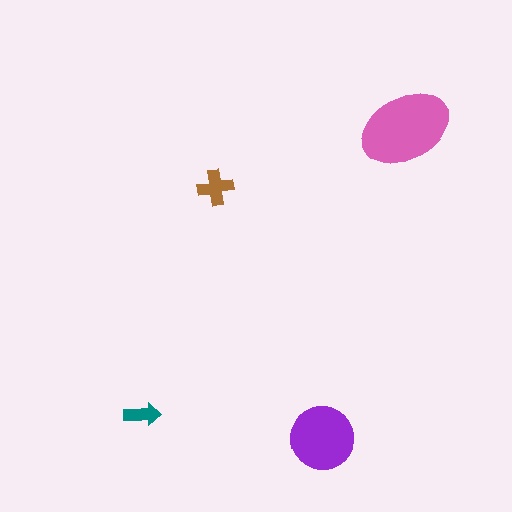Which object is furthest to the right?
The pink ellipse is rightmost.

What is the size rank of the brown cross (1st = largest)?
3rd.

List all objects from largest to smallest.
The pink ellipse, the purple circle, the brown cross, the teal arrow.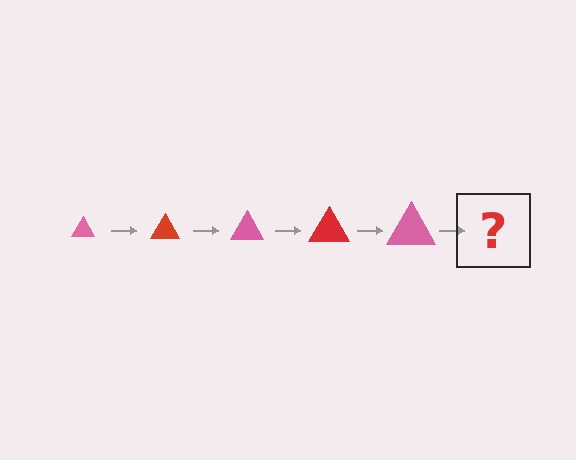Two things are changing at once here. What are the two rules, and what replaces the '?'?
The two rules are that the triangle grows larger each step and the color cycles through pink and red. The '?' should be a red triangle, larger than the previous one.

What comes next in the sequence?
The next element should be a red triangle, larger than the previous one.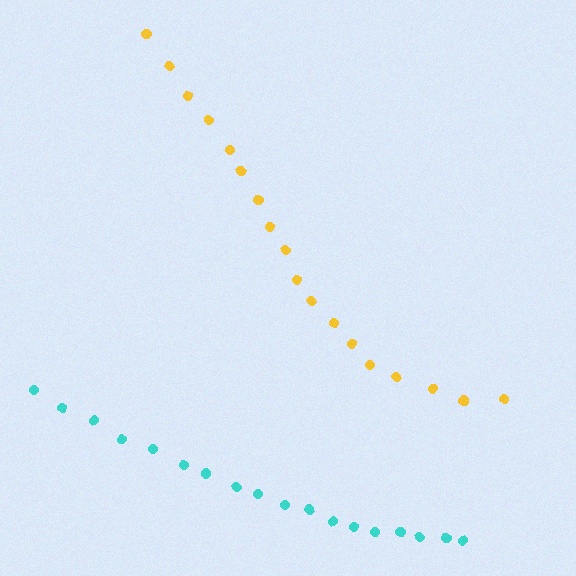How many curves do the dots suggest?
There are 2 distinct paths.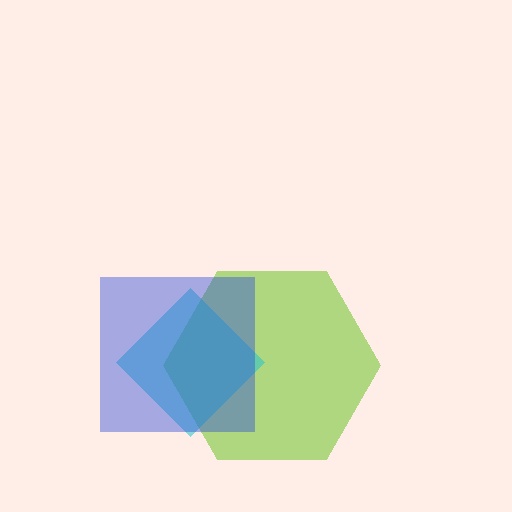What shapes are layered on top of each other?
The layered shapes are: a lime hexagon, a cyan diamond, a blue square.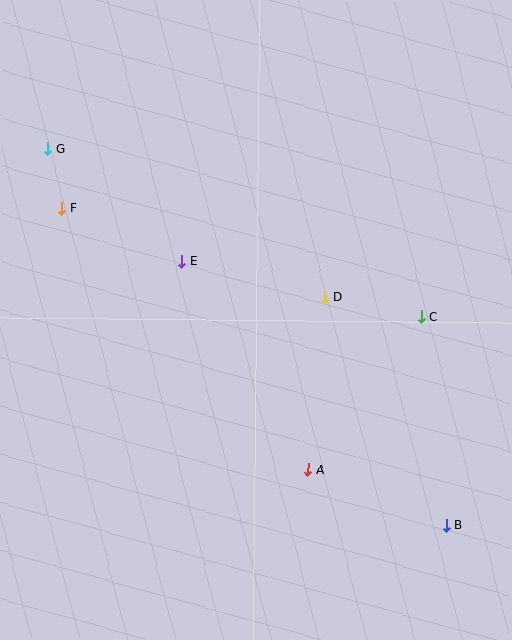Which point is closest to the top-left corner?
Point G is closest to the top-left corner.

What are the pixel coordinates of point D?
Point D is at (325, 297).